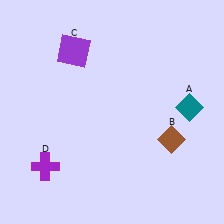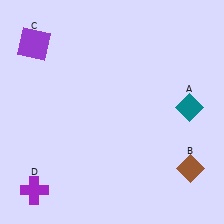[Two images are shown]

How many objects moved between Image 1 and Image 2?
3 objects moved between the two images.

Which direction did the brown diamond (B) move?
The brown diamond (B) moved down.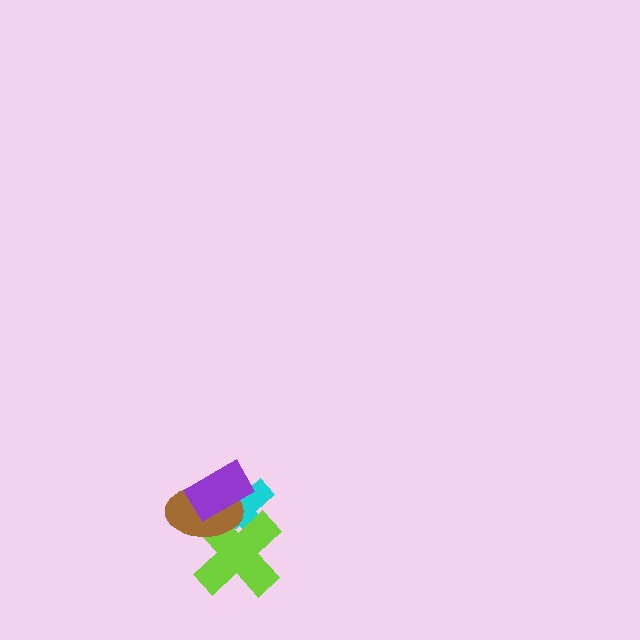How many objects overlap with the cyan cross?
3 objects overlap with the cyan cross.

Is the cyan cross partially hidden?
Yes, it is partially covered by another shape.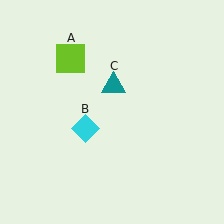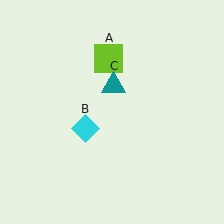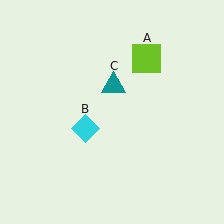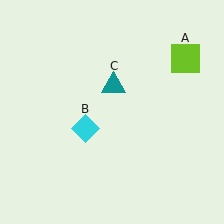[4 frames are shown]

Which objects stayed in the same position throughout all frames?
Cyan diamond (object B) and teal triangle (object C) remained stationary.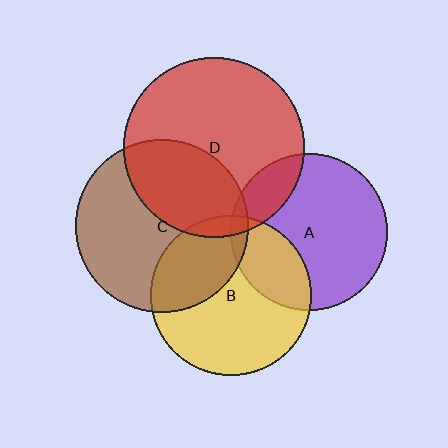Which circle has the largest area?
Circle D (red).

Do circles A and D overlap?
Yes.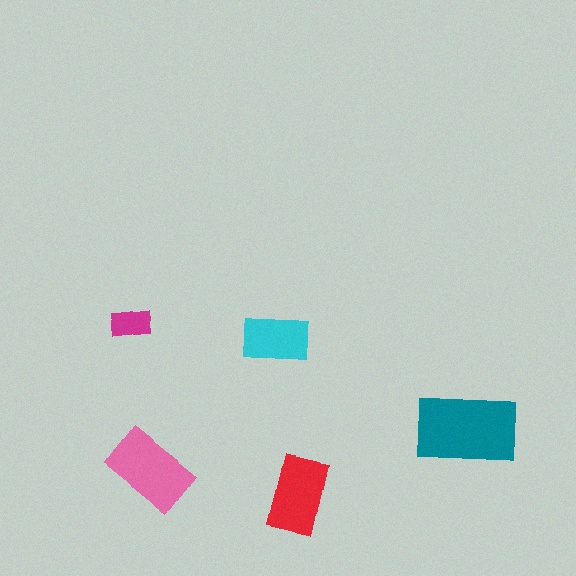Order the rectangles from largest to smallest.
the teal one, the pink one, the red one, the cyan one, the magenta one.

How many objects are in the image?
There are 5 objects in the image.